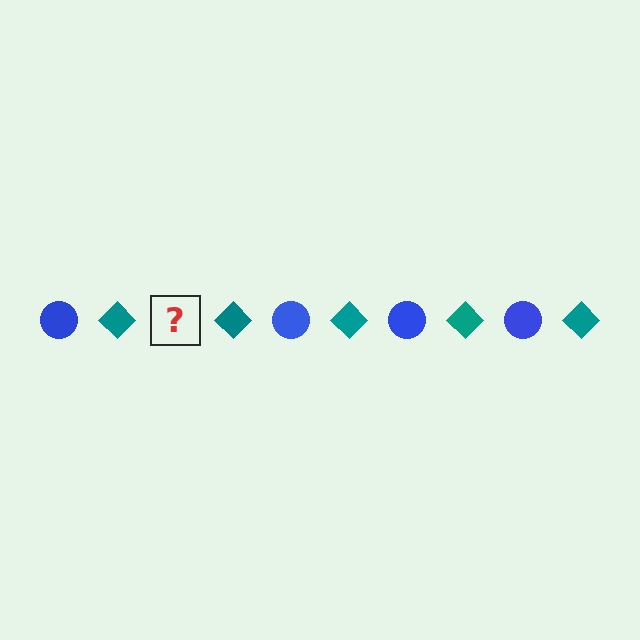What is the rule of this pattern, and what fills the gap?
The rule is that the pattern alternates between blue circle and teal diamond. The gap should be filled with a blue circle.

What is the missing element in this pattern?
The missing element is a blue circle.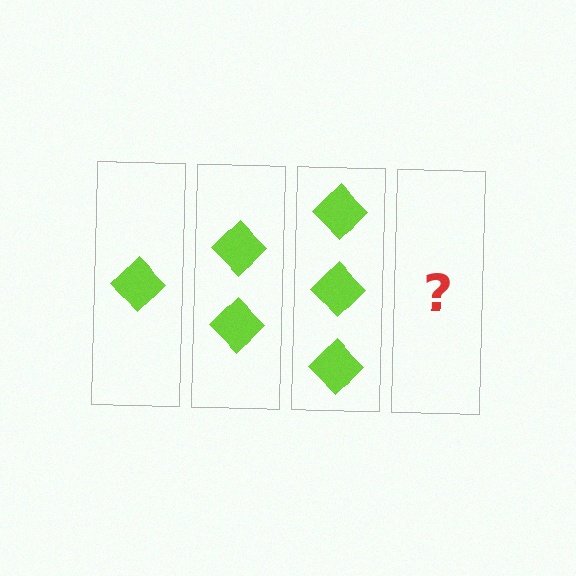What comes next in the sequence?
The next element should be 4 diamonds.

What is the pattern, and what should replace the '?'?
The pattern is that each step adds one more diamond. The '?' should be 4 diamonds.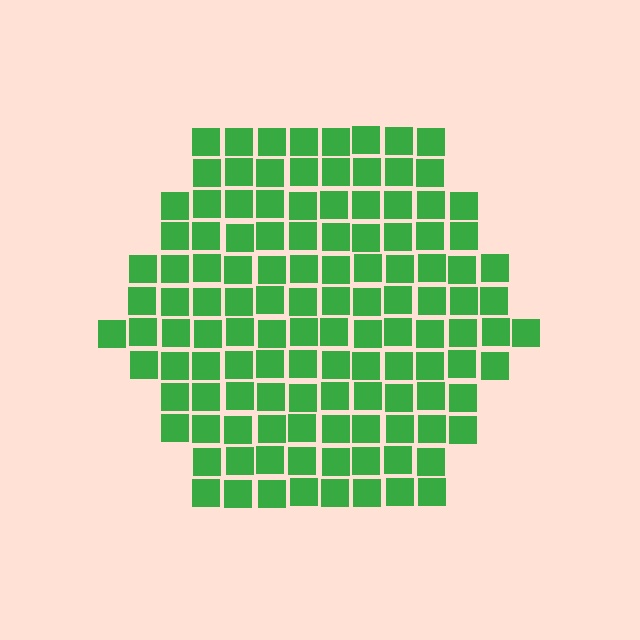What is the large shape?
The large shape is a hexagon.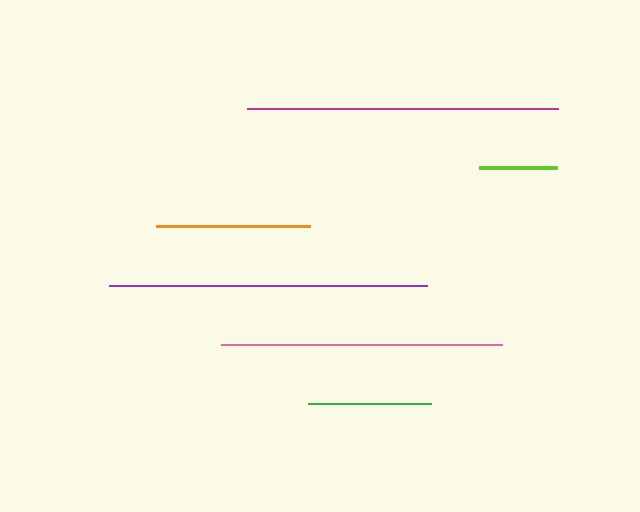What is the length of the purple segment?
The purple segment is approximately 318 pixels long.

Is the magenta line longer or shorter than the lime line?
The magenta line is longer than the lime line.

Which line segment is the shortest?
The lime line is the shortest at approximately 78 pixels.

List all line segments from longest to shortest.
From longest to shortest: purple, magenta, pink, orange, green, lime.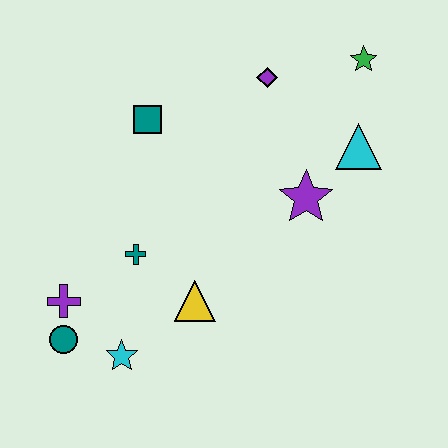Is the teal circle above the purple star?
No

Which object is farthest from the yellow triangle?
The green star is farthest from the yellow triangle.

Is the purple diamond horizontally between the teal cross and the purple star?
Yes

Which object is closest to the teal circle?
The purple cross is closest to the teal circle.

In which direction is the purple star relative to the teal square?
The purple star is to the right of the teal square.